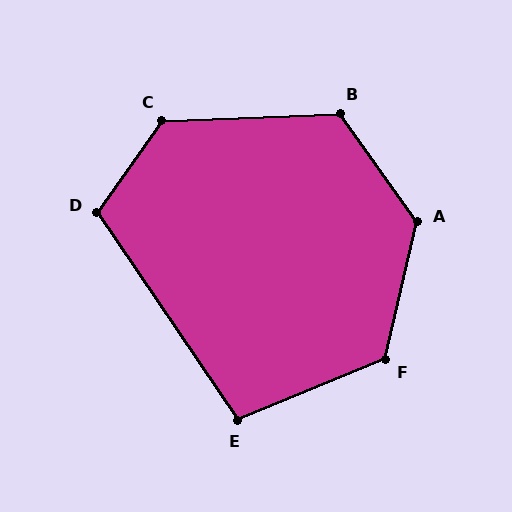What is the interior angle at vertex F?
Approximately 126 degrees (obtuse).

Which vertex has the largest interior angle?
A, at approximately 131 degrees.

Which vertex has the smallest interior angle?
E, at approximately 102 degrees.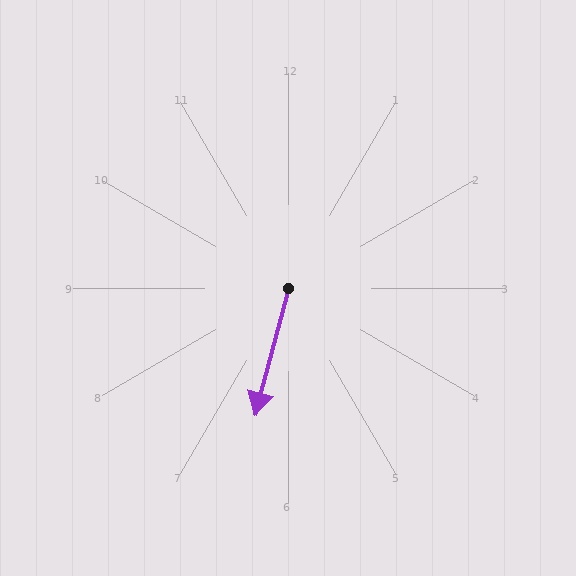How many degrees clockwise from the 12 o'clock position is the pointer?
Approximately 195 degrees.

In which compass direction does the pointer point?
South.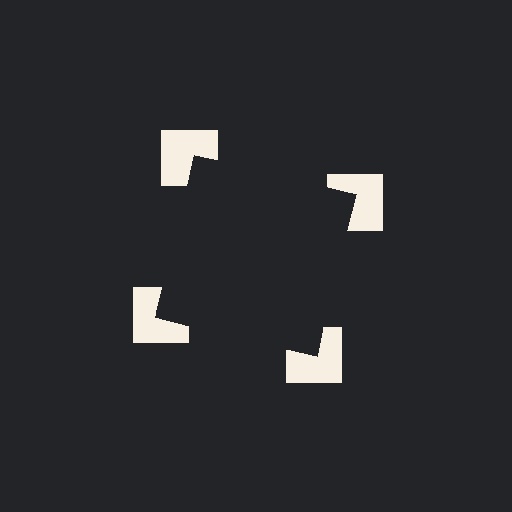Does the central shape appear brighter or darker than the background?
It typically appears slightly darker than the background, even though no actual brightness change is drawn.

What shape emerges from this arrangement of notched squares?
An illusory square — its edges are inferred from the aligned wedge cuts in the notched squares, not physically drawn.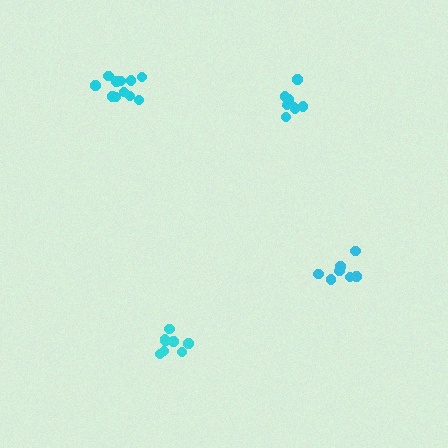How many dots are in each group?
Group 1: 9 dots, Group 2: 7 dots, Group 3: 11 dots, Group 4: 8 dots (35 total).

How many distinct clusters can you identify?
There are 4 distinct clusters.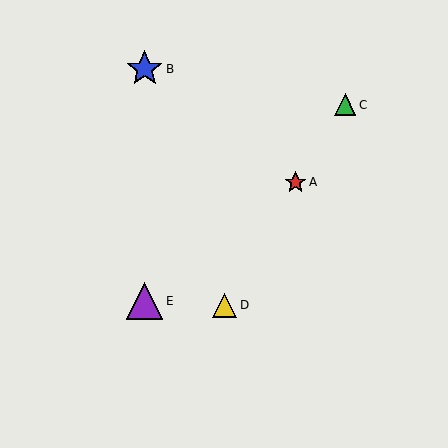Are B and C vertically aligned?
No, B is at x≈145 and C is at x≈345.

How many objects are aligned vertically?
2 objects (B, E) are aligned vertically.